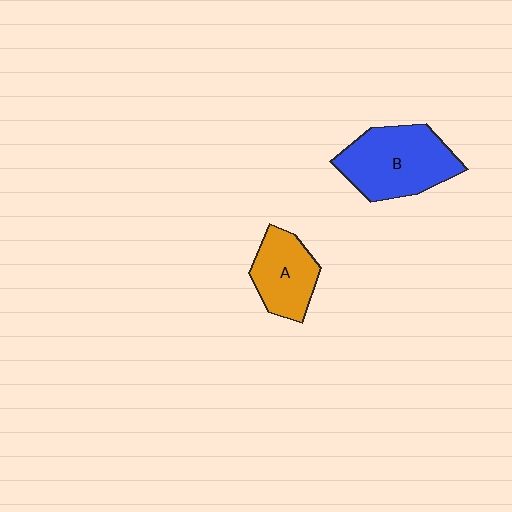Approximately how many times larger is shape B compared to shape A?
Approximately 1.5 times.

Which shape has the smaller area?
Shape A (orange).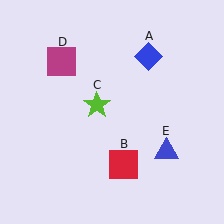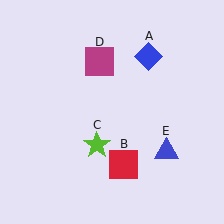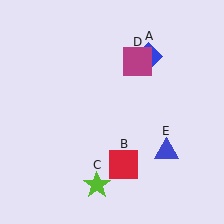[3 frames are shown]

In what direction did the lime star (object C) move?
The lime star (object C) moved down.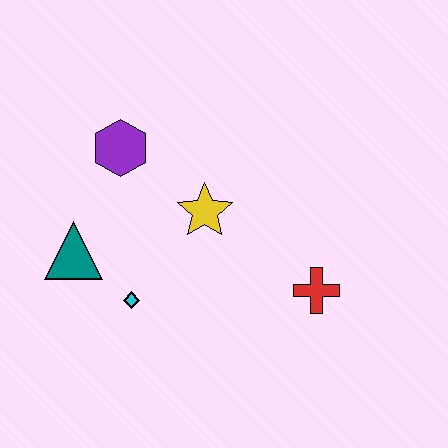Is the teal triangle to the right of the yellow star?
No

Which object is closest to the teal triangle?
The cyan diamond is closest to the teal triangle.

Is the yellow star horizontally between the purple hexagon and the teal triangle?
No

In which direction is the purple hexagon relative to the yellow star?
The purple hexagon is to the left of the yellow star.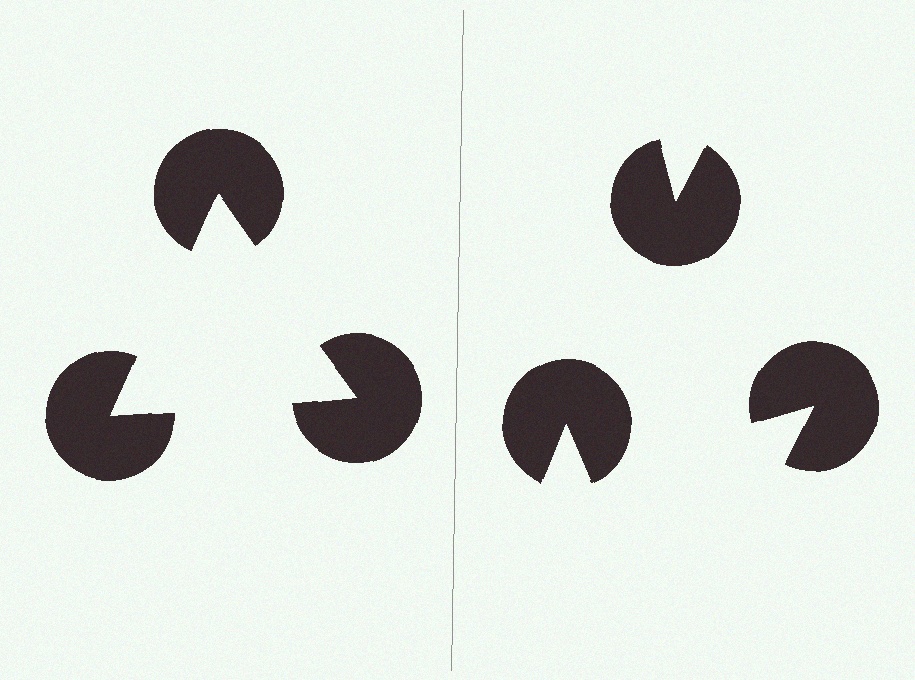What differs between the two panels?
The pac-man discs are positioned identically on both sides; only the wedge orientations differ. On the left they align to a triangle; on the right they are misaligned.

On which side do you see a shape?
An illusory triangle appears on the left side. On the right side the wedge cuts are rotated, so no coherent shape forms.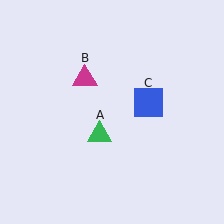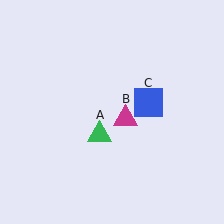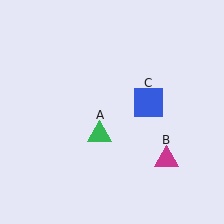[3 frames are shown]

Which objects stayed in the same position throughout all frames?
Green triangle (object A) and blue square (object C) remained stationary.